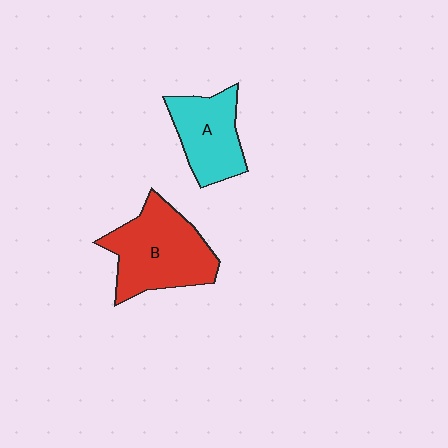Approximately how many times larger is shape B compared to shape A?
Approximately 1.4 times.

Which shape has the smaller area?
Shape A (cyan).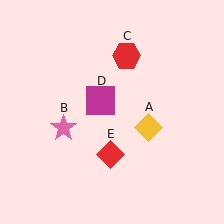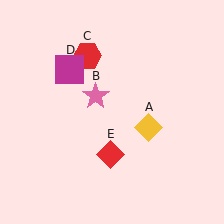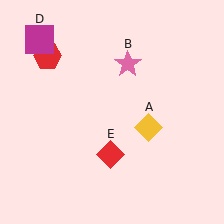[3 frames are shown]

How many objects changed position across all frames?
3 objects changed position: pink star (object B), red hexagon (object C), magenta square (object D).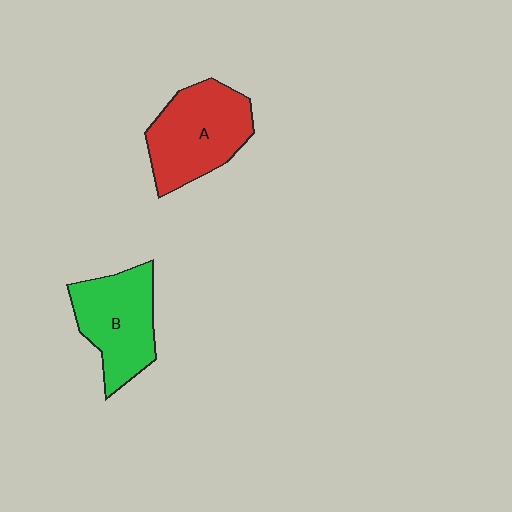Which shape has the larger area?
Shape A (red).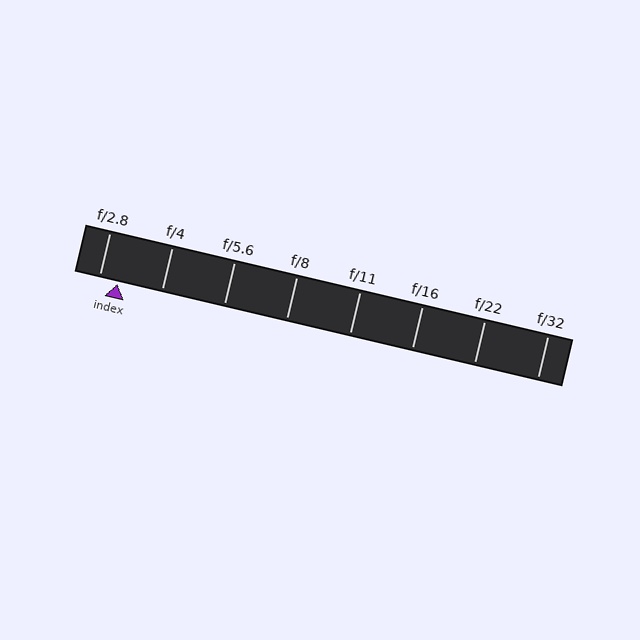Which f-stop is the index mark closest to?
The index mark is closest to f/2.8.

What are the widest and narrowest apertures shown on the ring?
The widest aperture shown is f/2.8 and the narrowest is f/32.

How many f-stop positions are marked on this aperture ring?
There are 8 f-stop positions marked.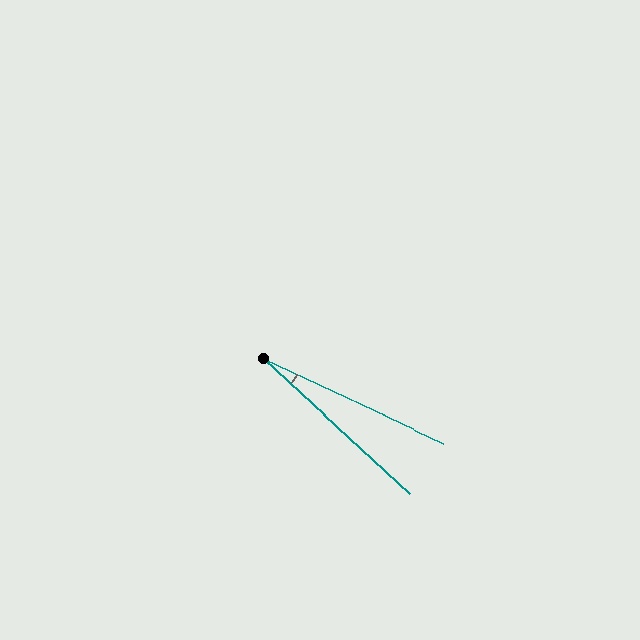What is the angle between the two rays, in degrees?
Approximately 18 degrees.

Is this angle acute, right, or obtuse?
It is acute.